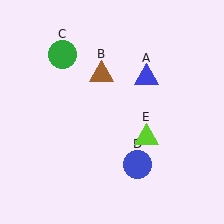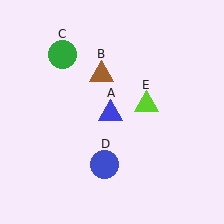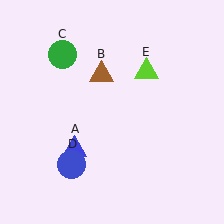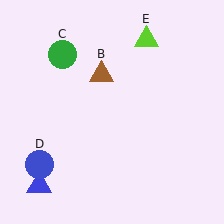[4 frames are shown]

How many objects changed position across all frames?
3 objects changed position: blue triangle (object A), blue circle (object D), lime triangle (object E).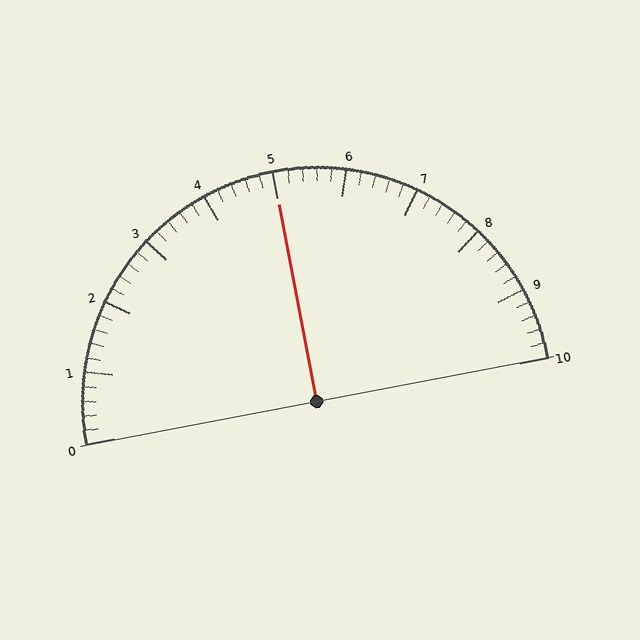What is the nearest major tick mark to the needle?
The nearest major tick mark is 5.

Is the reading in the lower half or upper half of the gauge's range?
The reading is in the upper half of the range (0 to 10).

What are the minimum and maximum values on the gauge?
The gauge ranges from 0 to 10.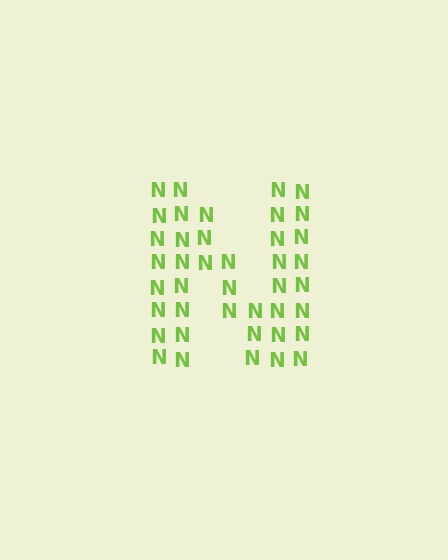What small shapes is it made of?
It is made of small letter N's.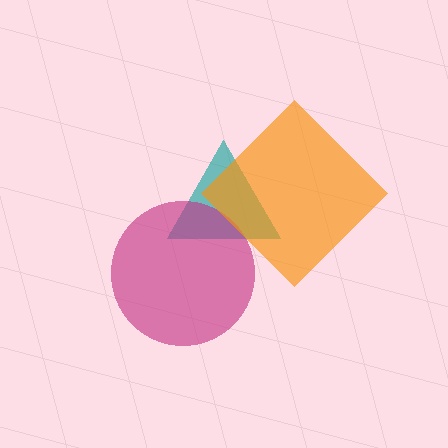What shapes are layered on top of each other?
The layered shapes are: a teal triangle, a magenta circle, an orange diamond.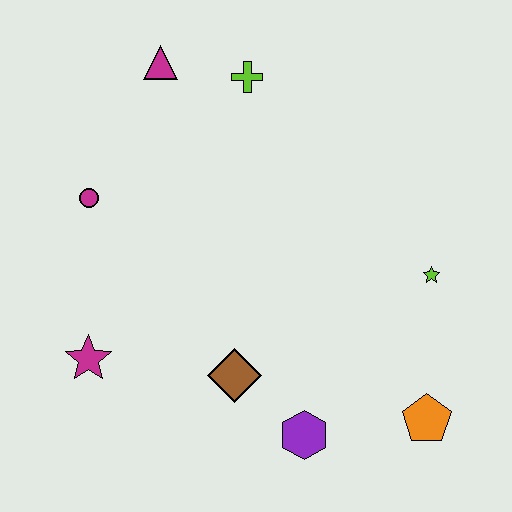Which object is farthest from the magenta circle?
The orange pentagon is farthest from the magenta circle.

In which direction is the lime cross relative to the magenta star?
The lime cross is above the magenta star.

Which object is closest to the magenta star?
The brown diamond is closest to the magenta star.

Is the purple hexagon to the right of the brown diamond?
Yes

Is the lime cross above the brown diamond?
Yes